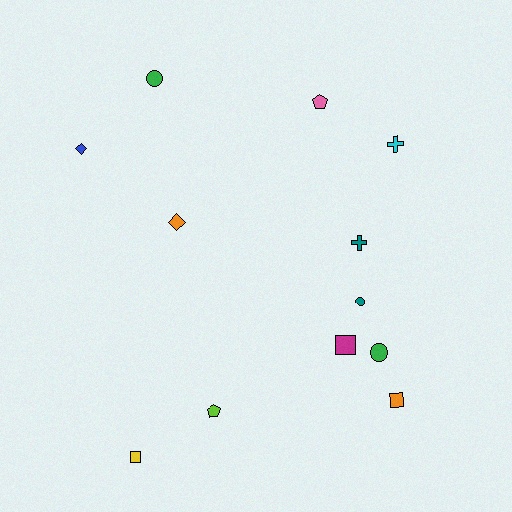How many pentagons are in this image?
There are 2 pentagons.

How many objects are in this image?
There are 12 objects.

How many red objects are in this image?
There are no red objects.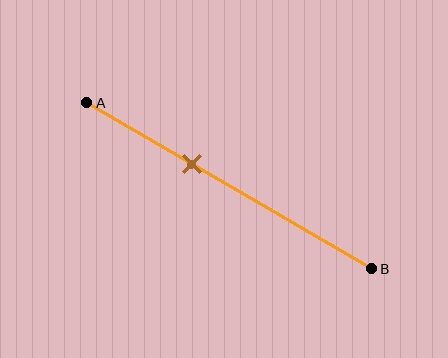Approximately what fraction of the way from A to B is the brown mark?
The brown mark is approximately 35% of the way from A to B.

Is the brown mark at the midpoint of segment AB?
No, the mark is at about 35% from A, not at the 50% midpoint.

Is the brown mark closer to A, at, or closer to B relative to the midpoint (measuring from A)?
The brown mark is closer to point A than the midpoint of segment AB.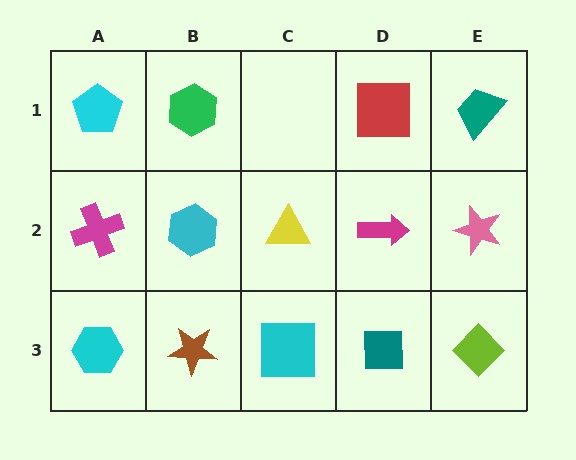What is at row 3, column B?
A brown star.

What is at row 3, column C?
A cyan square.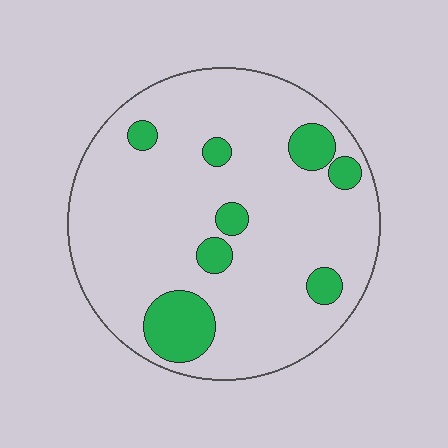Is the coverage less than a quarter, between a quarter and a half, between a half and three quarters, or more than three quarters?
Less than a quarter.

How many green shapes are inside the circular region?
8.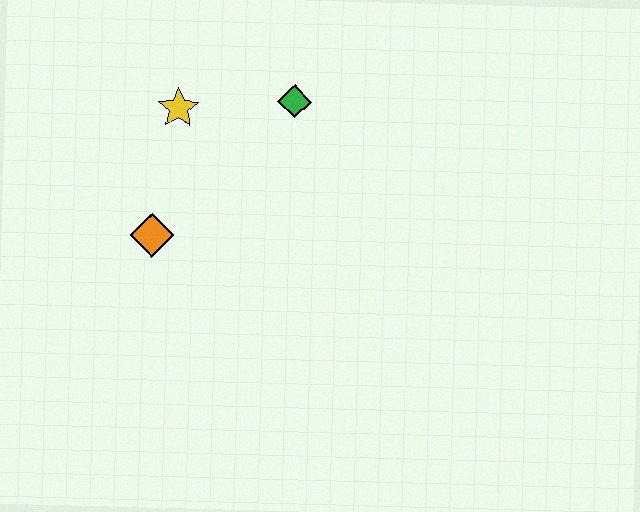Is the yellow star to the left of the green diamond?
Yes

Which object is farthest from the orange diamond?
The green diamond is farthest from the orange diamond.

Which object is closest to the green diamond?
The yellow star is closest to the green diamond.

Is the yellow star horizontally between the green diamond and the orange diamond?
Yes